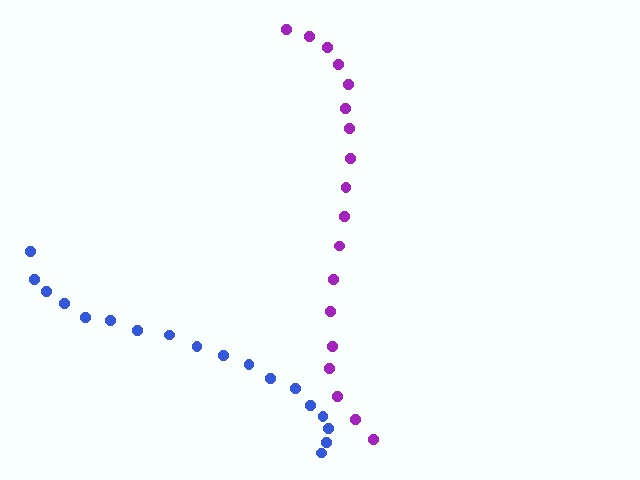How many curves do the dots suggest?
There are 2 distinct paths.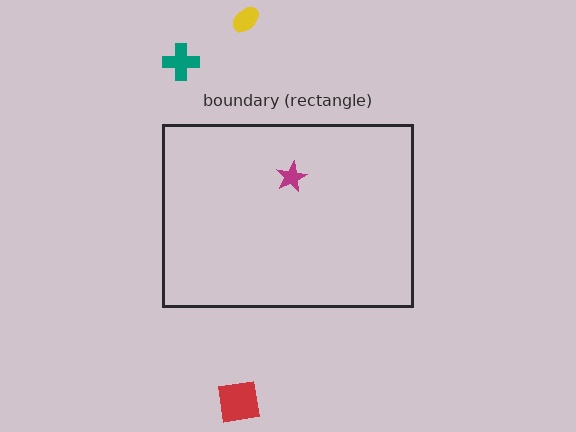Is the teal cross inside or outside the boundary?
Outside.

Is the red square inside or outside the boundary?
Outside.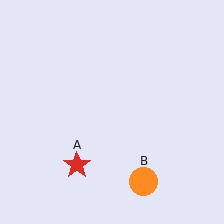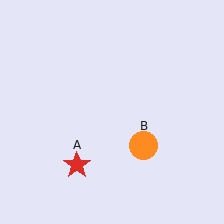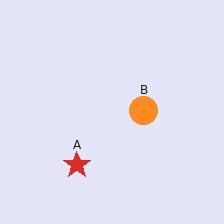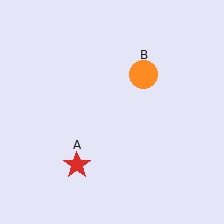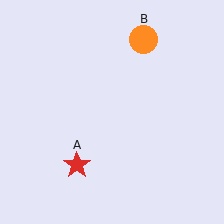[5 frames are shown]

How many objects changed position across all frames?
1 object changed position: orange circle (object B).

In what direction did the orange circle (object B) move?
The orange circle (object B) moved up.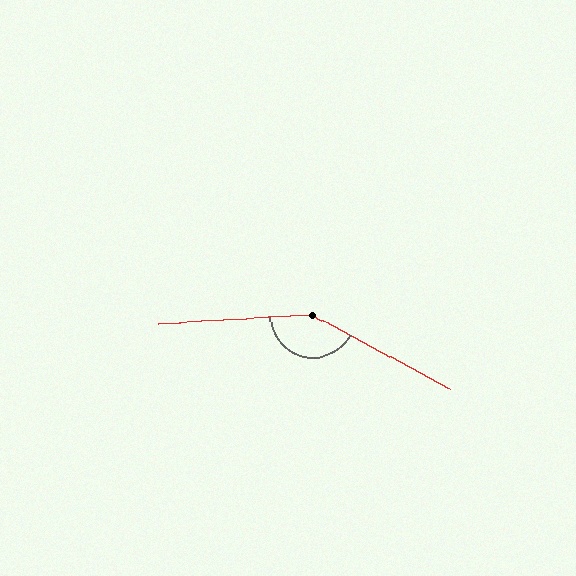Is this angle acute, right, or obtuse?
It is obtuse.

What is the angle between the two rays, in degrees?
Approximately 149 degrees.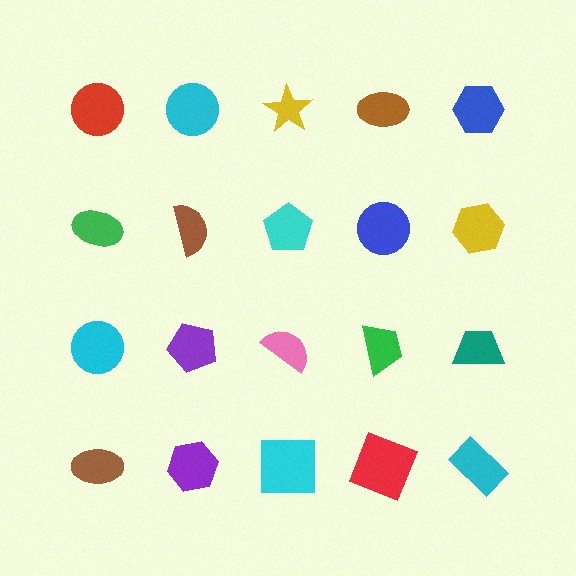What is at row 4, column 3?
A cyan square.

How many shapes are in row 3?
5 shapes.